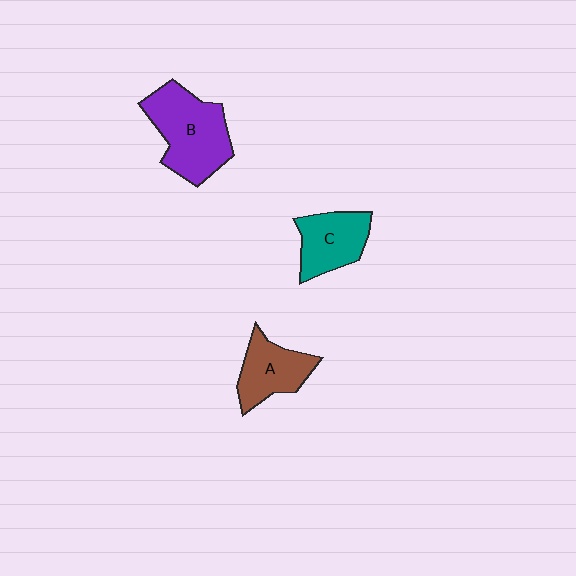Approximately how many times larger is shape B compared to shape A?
Approximately 1.5 times.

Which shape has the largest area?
Shape B (purple).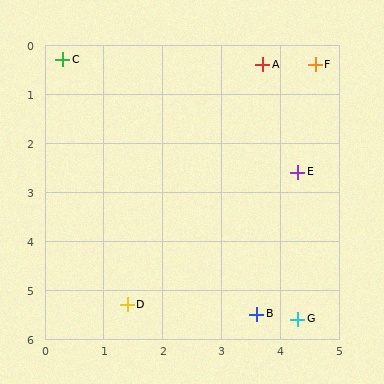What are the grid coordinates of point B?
Point B is at approximately (3.6, 5.5).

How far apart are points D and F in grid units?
Points D and F are about 5.9 grid units apart.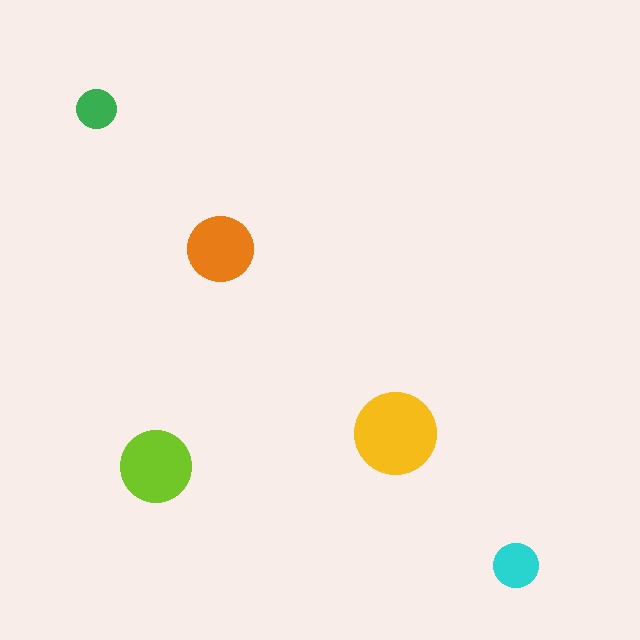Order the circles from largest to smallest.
the yellow one, the lime one, the orange one, the cyan one, the green one.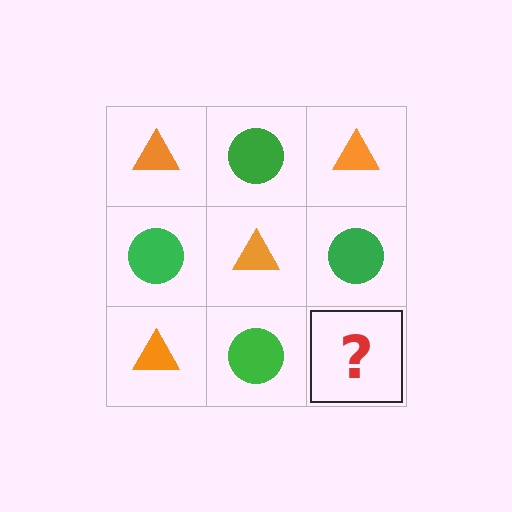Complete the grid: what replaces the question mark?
The question mark should be replaced with an orange triangle.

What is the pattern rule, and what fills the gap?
The rule is that it alternates orange triangle and green circle in a checkerboard pattern. The gap should be filled with an orange triangle.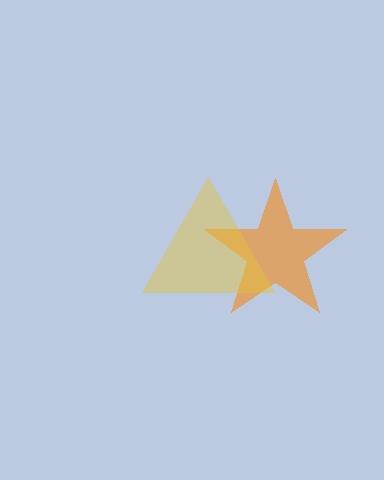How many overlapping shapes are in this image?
There are 2 overlapping shapes in the image.